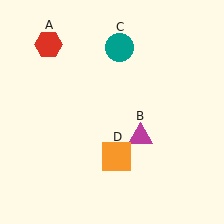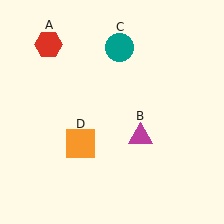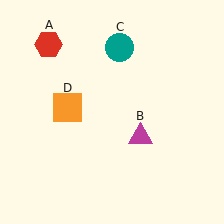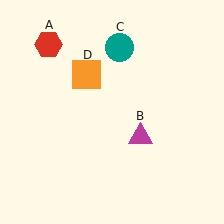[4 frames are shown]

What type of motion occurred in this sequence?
The orange square (object D) rotated clockwise around the center of the scene.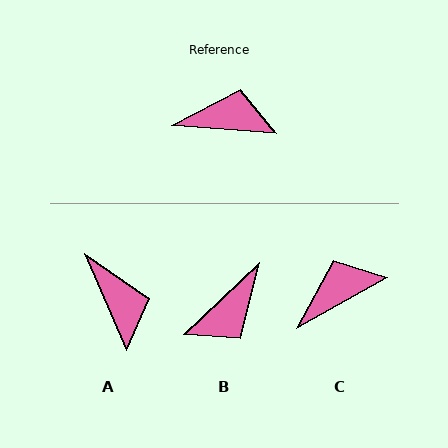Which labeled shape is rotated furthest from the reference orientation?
B, about 132 degrees away.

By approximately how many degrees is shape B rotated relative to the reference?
Approximately 132 degrees clockwise.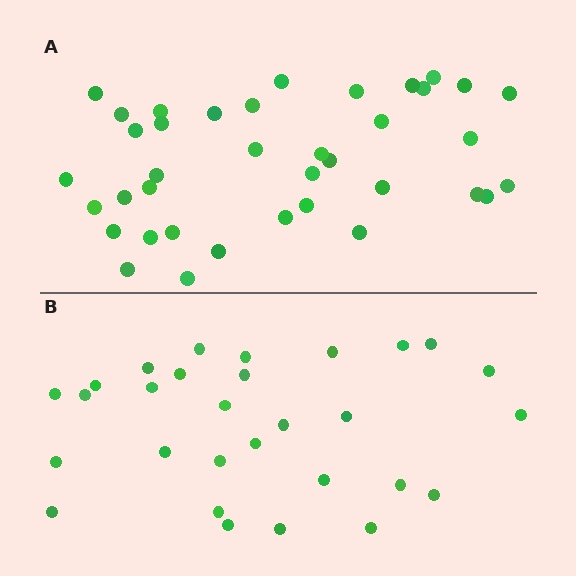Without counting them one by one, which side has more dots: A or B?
Region A (the top region) has more dots.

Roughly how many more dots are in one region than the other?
Region A has roughly 8 or so more dots than region B.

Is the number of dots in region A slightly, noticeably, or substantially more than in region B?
Region A has noticeably more, but not dramatically so. The ratio is roughly 1.3 to 1.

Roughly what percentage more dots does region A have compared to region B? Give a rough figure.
About 30% more.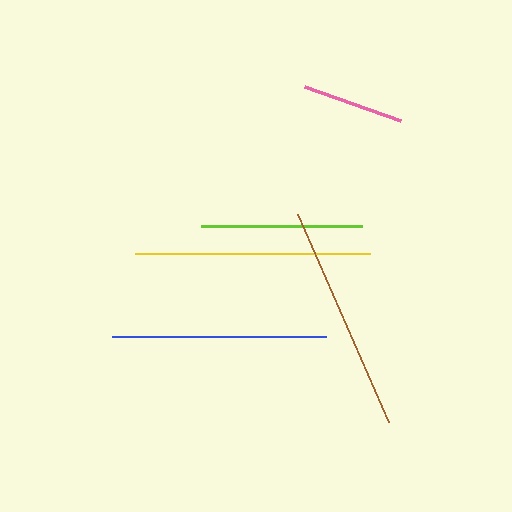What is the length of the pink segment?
The pink segment is approximately 103 pixels long.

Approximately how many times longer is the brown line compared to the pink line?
The brown line is approximately 2.2 times the length of the pink line.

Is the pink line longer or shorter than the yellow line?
The yellow line is longer than the pink line.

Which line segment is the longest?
The yellow line is the longest at approximately 235 pixels.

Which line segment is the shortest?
The pink line is the shortest at approximately 103 pixels.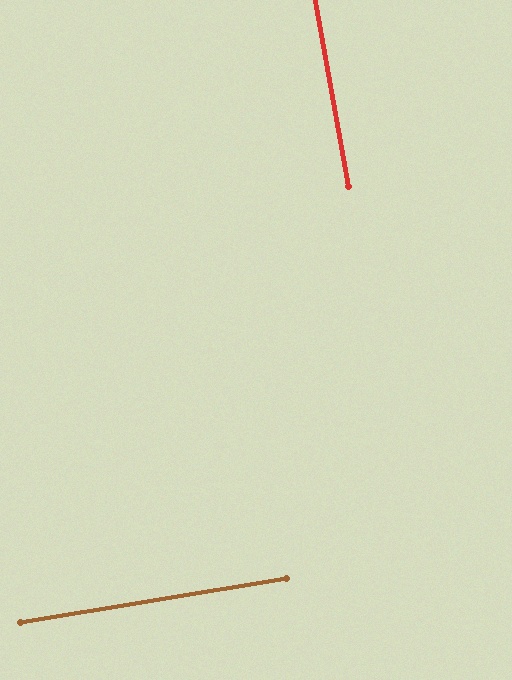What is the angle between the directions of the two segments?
Approximately 89 degrees.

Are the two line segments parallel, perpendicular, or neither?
Perpendicular — they meet at approximately 89°.